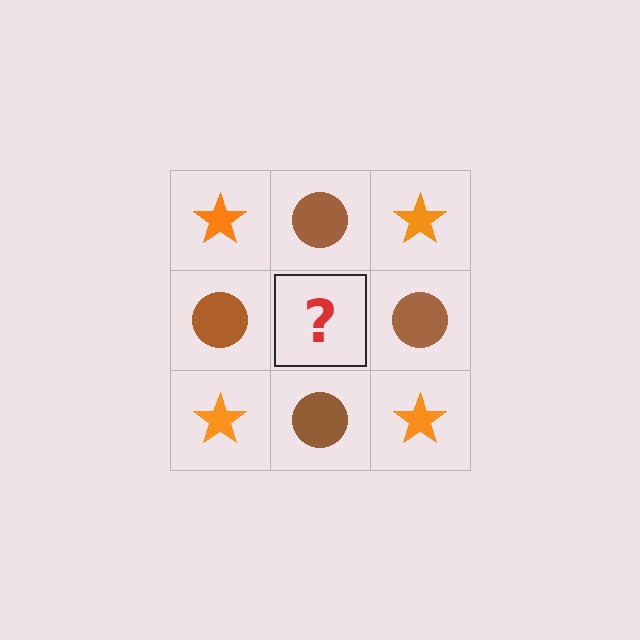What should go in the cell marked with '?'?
The missing cell should contain an orange star.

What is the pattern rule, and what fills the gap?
The rule is that it alternates orange star and brown circle in a checkerboard pattern. The gap should be filled with an orange star.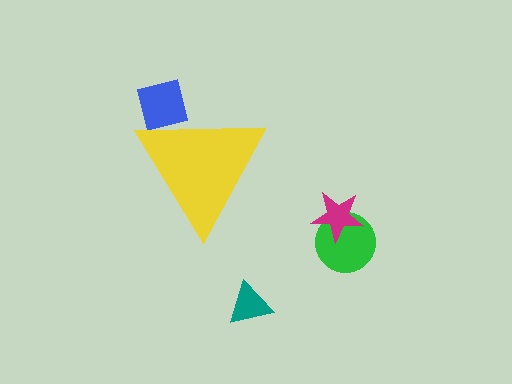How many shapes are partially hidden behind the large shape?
1 shape is partially hidden.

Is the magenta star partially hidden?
No, the magenta star is fully visible.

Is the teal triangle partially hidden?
No, the teal triangle is fully visible.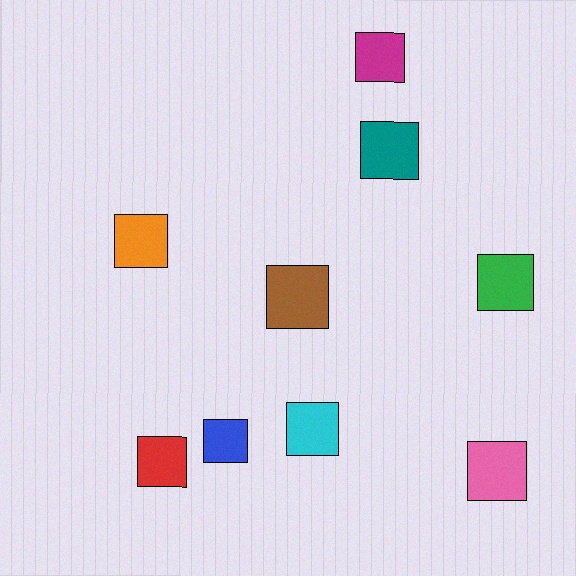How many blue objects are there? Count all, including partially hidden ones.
There is 1 blue object.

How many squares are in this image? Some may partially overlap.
There are 9 squares.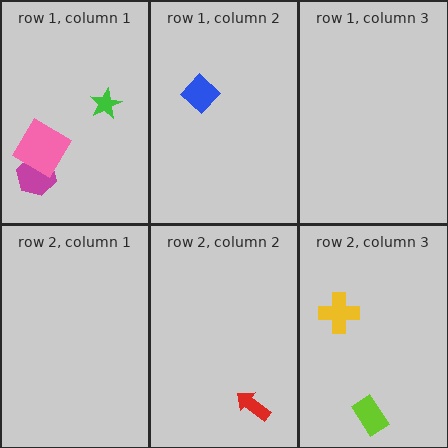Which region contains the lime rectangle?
The row 2, column 3 region.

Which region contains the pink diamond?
The row 1, column 1 region.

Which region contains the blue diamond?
The row 1, column 2 region.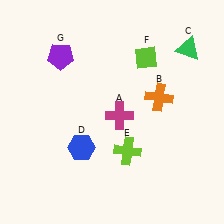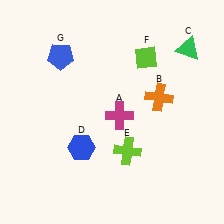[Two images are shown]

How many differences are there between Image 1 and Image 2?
There is 1 difference between the two images.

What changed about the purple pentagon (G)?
In Image 1, G is purple. In Image 2, it changed to blue.